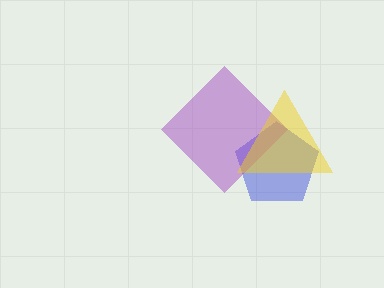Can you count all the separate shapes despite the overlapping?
Yes, there are 3 separate shapes.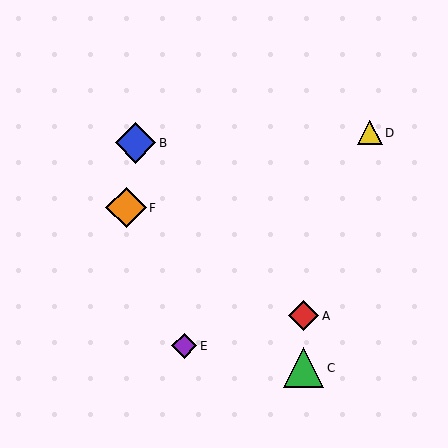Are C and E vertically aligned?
No, C is at x≈303 and E is at x≈184.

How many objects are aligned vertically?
2 objects (A, C) are aligned vertically.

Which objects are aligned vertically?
Objects A, C are aligned vertically.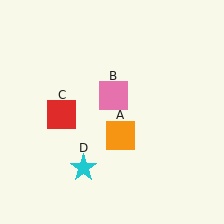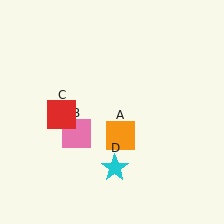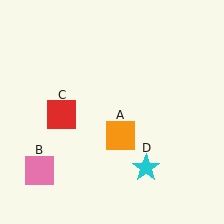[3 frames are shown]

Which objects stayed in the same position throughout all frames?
Orange square (object A) and red square (object C) remained stationary.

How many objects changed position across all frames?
2 objects changed position: pink square (object B), cyan star (object D).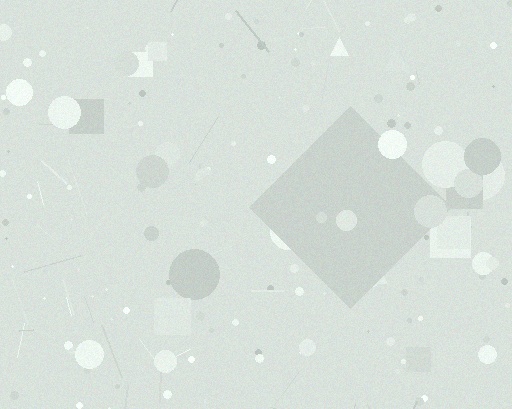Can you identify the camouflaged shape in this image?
The camouflaged shape is a diamond.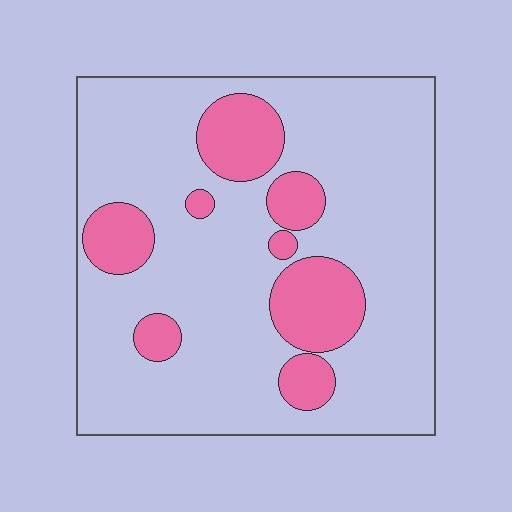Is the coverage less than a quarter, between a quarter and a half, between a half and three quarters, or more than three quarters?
Less than a quarter.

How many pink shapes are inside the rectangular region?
8.